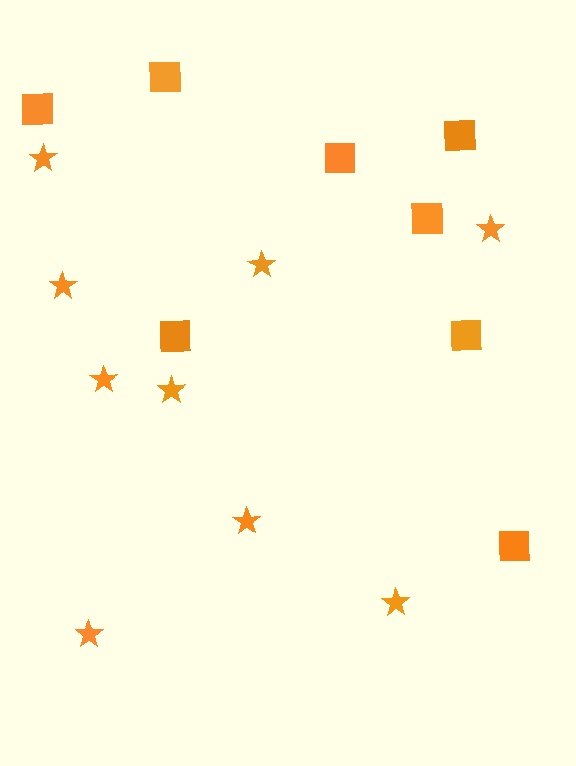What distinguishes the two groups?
There are 2 groups: one group of squares (8) and one group of stars (9).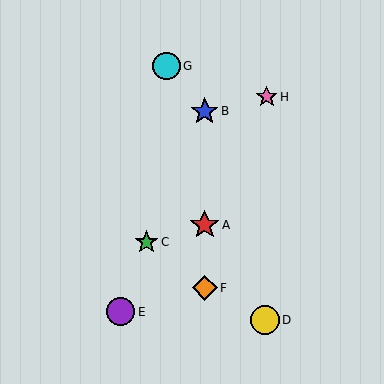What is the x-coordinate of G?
Object G is at x≈167.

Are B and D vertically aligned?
No, B is at x≈205 and D is at x≈265.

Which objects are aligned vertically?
Objects A, B, F are aligned vertically.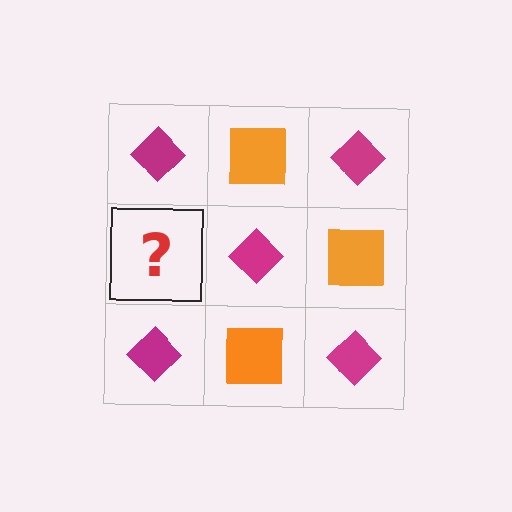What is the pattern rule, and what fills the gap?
The rule is that it alternates magenta diamond and orange square in a checkerboard pattern. The gap should be filled with an orange square.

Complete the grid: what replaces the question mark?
The question mark should be replaced with an orange square.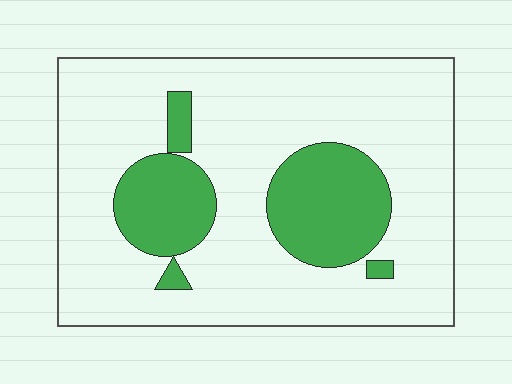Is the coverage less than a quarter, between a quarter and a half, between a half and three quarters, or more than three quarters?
Less than a quarter.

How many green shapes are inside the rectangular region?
5.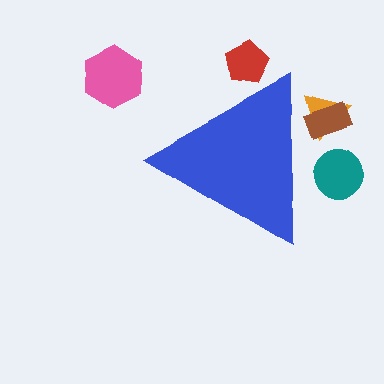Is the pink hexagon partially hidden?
No, the pink hexagon is fully visible.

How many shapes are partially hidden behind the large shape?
4 shapes are partially hidden.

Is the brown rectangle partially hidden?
Yes, the brown rectangle is partially hidden behind the blue triangle.